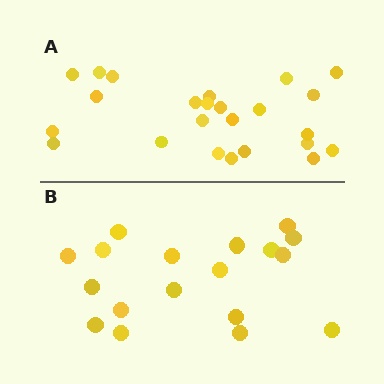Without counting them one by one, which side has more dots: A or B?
Region A (the top region) has more dots.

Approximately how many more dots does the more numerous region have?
Region A has about 6 more dots than region B.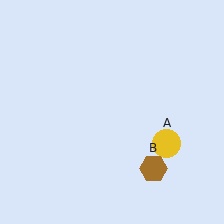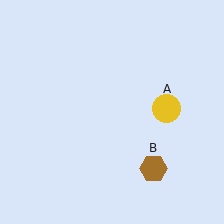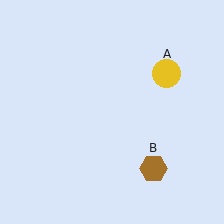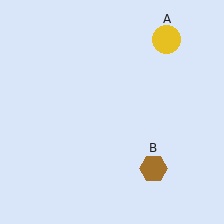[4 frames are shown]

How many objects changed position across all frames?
1 object changed position: yellow circle (object A).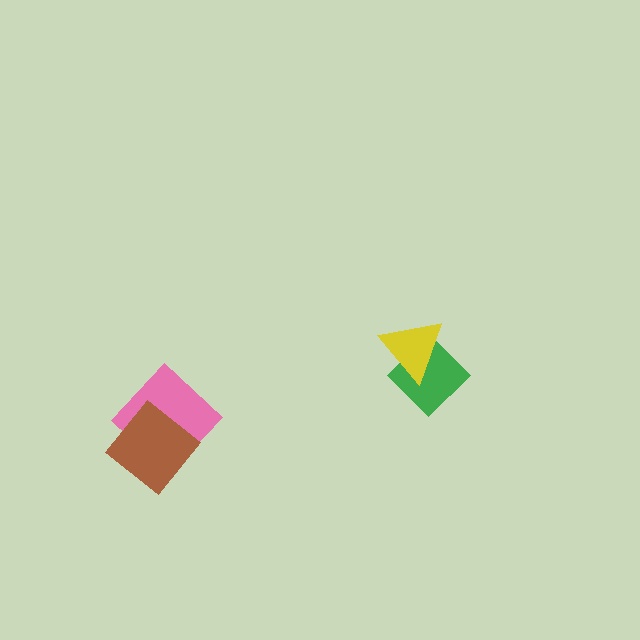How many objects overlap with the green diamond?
1 object overlaps with the green diamond.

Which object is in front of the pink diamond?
The brown diamond is in front of the pink diamond.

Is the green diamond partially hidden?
Yes, it is partially covered by another shape.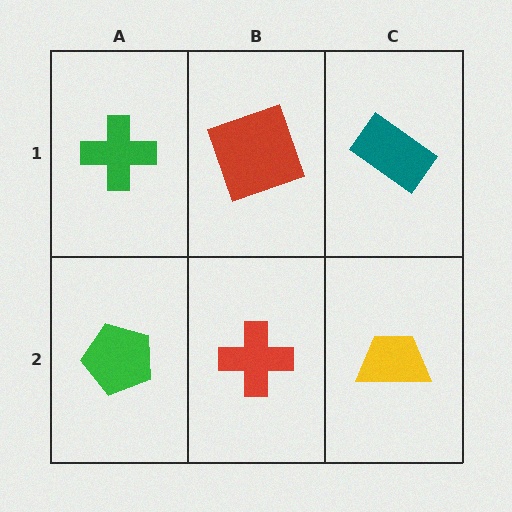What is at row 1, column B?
A red square.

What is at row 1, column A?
A green cross.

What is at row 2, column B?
A red cross.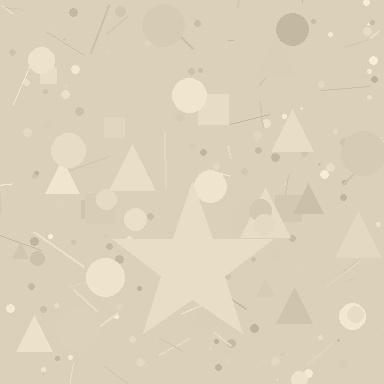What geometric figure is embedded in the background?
A star is embedded in the background.